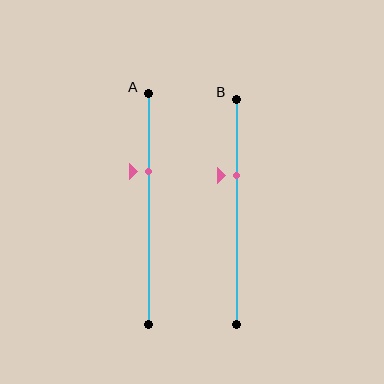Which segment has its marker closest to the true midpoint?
Segment B has its marker closest to the true midpoint.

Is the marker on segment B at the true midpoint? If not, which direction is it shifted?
No, the marker on segment B is shifted upward by about 16% of the segment length.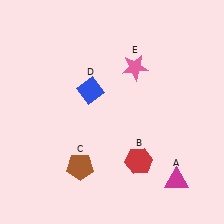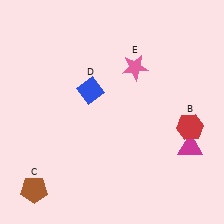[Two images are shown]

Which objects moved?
The objects that moved are: the magenta triangle (A), the red hexagon (B), the brown pentagon (C).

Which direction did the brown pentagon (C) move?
The brown pentagon (C) moved left.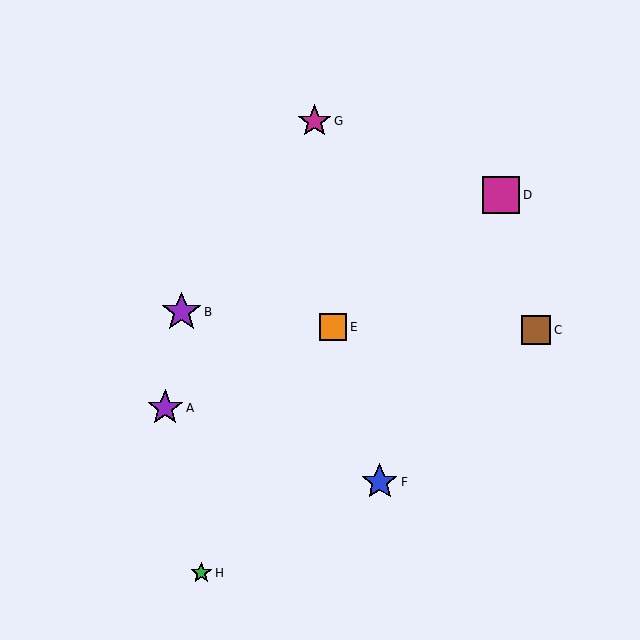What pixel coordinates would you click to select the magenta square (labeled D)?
Click at (501, 195) to select the magenta square D.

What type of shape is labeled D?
Shape D is a magenta square.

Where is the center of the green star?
The center of the green star is at (201, 573).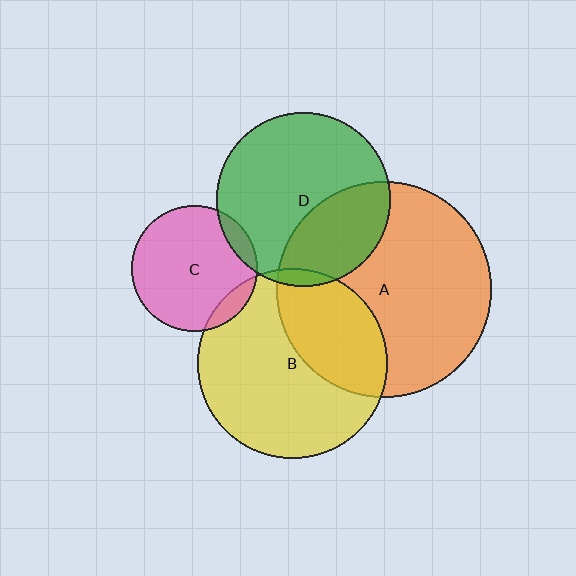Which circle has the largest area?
Circle A (orange).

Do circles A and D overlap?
Yes.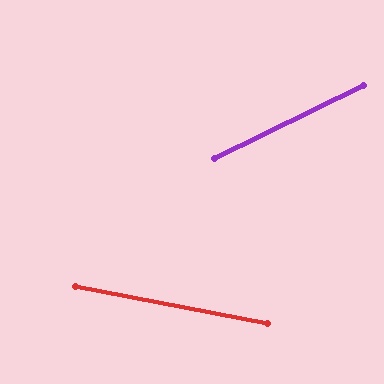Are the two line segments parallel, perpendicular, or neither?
Neither parallel nor perpendicular — they differ by about 37°.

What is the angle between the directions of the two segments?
Approximately 37 degrees.